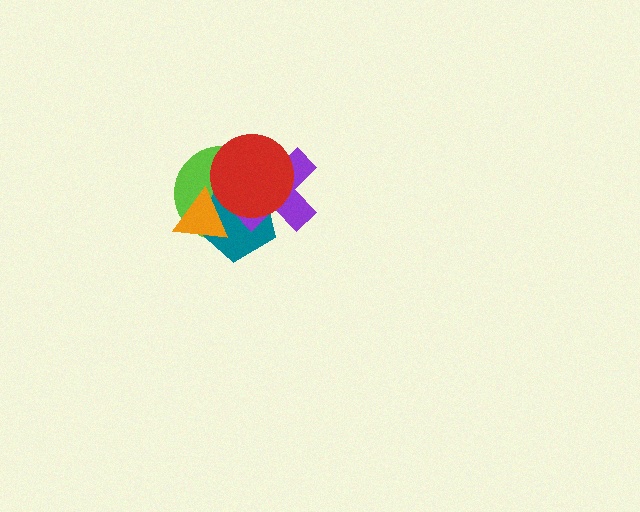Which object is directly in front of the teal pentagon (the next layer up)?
The orange triangle is directly in front of the teal pentagon.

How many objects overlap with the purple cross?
3 objects overlap with the purple cross.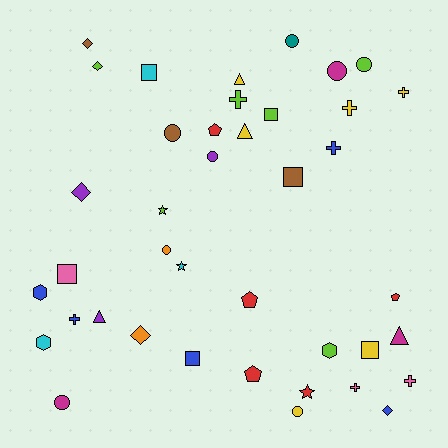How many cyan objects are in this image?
There are 3 cyan objects.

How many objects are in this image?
There are 40 objects.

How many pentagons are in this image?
There are 4 pentagons.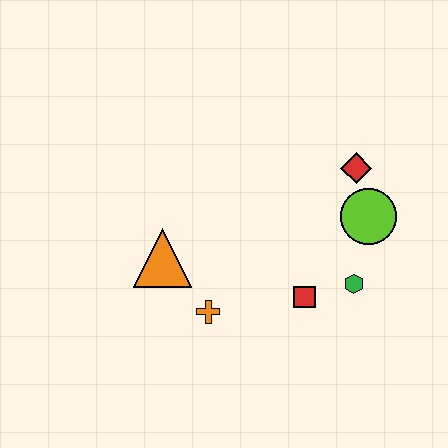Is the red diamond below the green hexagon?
No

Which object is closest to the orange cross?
The orange triangle is closest to the orange cross.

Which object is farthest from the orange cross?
The red diamond is farthest from the orange cross.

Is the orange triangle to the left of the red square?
Yes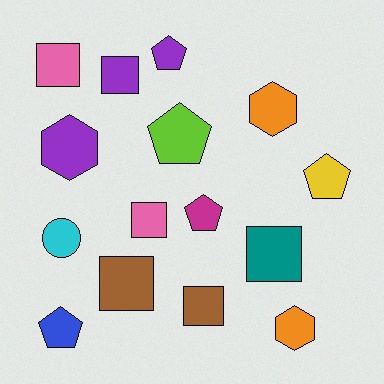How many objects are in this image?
There are 15 objects.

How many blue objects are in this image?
There is 1 blue object.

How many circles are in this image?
There is 1 circle.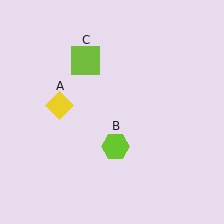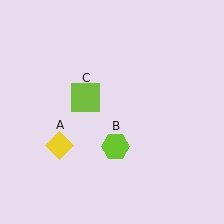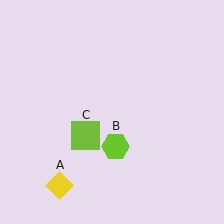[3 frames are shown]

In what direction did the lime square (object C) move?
The lime square (object C) moved down.